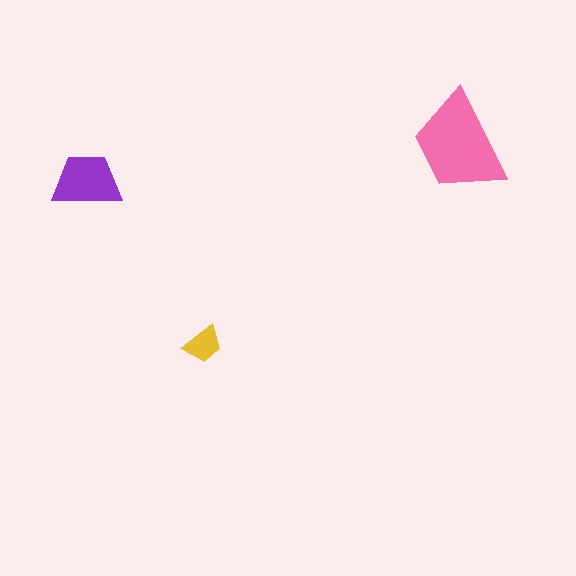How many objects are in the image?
There are 3 objects in the image.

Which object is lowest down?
The yellow trapezoid is bottommost.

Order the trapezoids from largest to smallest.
the pink one, the purple one, the yellow one.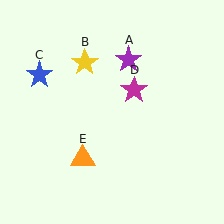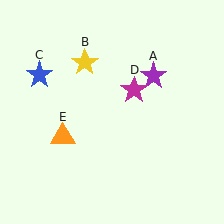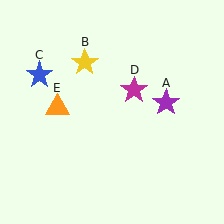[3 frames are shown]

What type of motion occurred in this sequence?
The purple star (object A), orange triangle (object E) rotated clockwise around the center of the scene.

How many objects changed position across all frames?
2 objects changed position: purple star (object A), orange triangle (object E).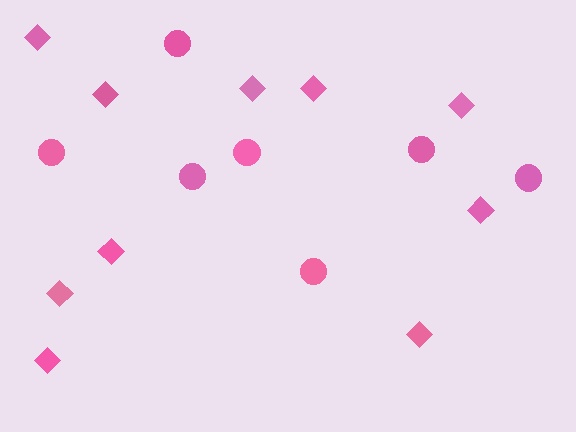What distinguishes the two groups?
There are 2 groups: one group of circles (7) and one group of diamonds (10).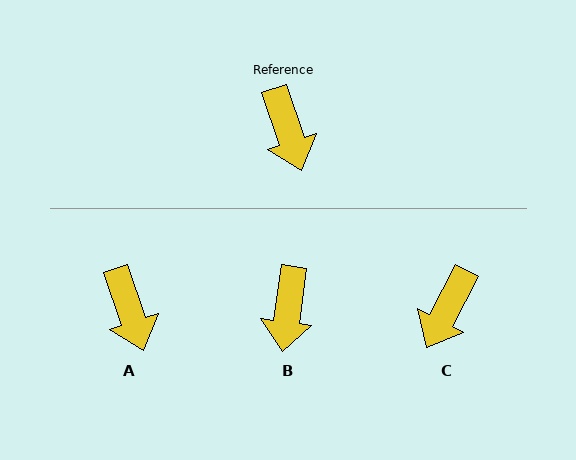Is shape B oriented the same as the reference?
No, it is off by about 27 degrees.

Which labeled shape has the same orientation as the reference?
A.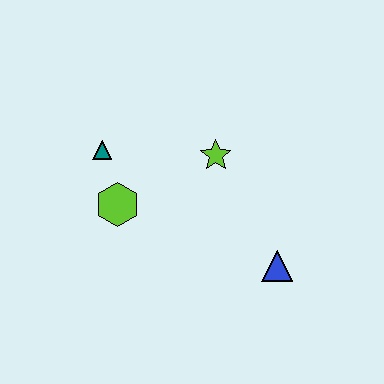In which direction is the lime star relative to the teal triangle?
The lime star is to the right of the teal triangle.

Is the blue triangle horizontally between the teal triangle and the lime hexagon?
No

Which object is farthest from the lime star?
The blue triangle is farthest from the lime star.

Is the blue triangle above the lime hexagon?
No